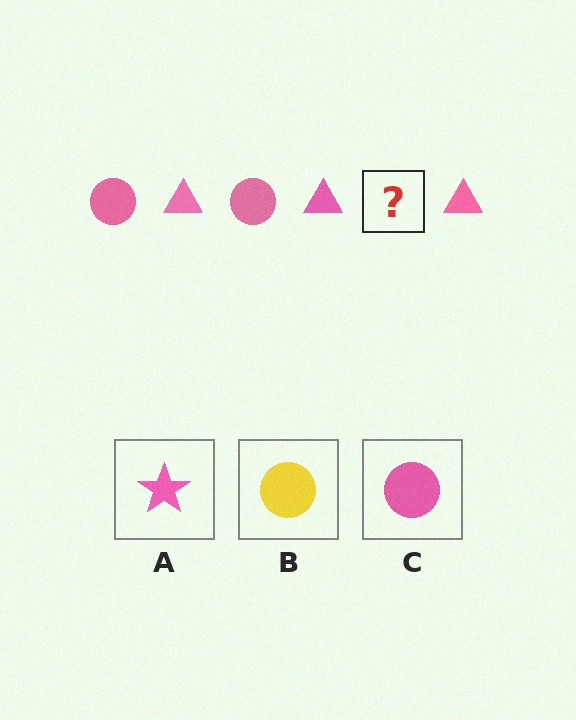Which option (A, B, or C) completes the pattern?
C.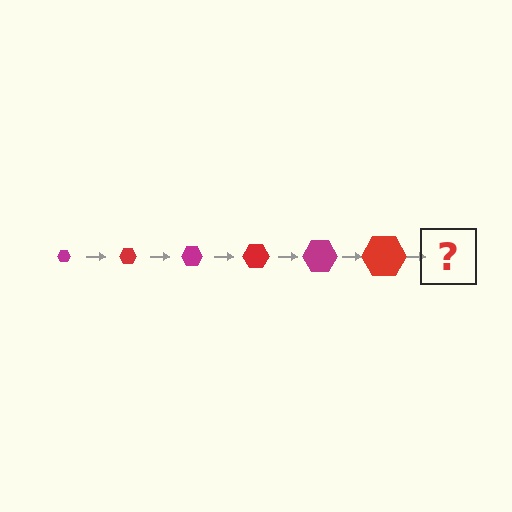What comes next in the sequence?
The next element should be a magenta hexagon, larger than the previous one.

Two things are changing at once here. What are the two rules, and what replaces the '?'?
The two rules are that the hexagon grows larger each step and the color cycles through magenta and red. The '?' should be a magenta hexagon, larger than the previous one.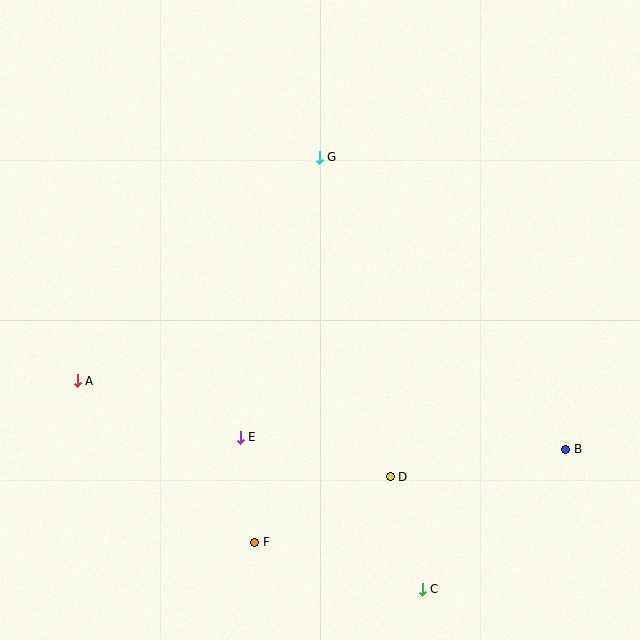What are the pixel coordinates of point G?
Point G is at (319, 157).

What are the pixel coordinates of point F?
Point F is at (255, 542).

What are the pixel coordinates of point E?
Point E is at (240, 437).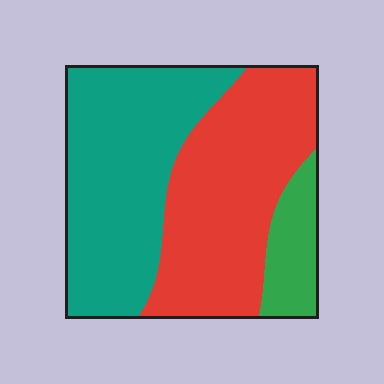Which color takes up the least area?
Green, at roughly 10%.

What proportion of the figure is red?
Red takes up about two fifths (2/5) of the figure.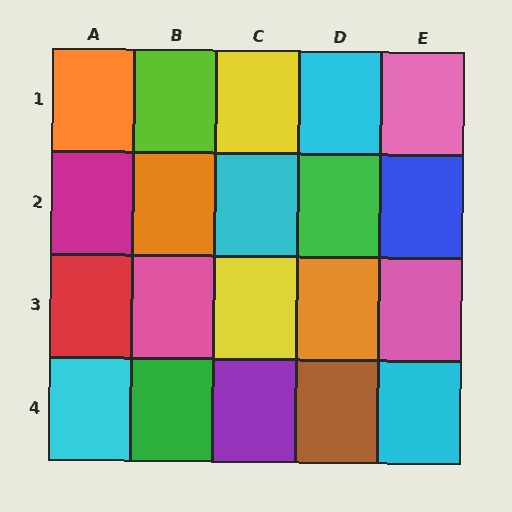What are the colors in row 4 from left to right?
Cyan, green, purple, brown, cyan.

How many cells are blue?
1 cell is blue.